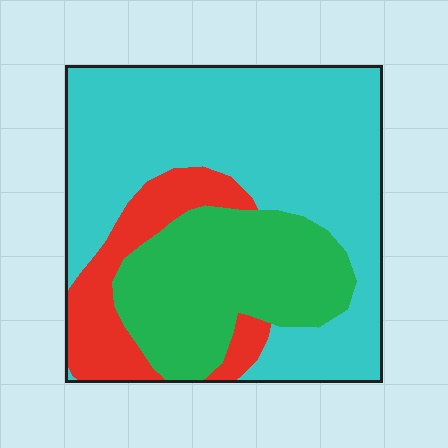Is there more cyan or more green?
Cyan.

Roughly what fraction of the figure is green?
Green takes up about one quarter (1/4) of the figure.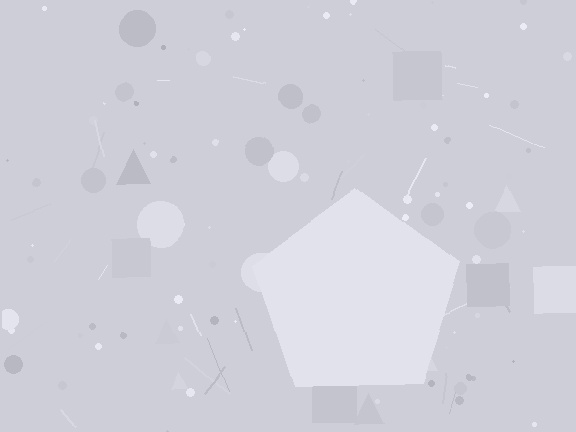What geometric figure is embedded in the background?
A pentagon is embedded in the background.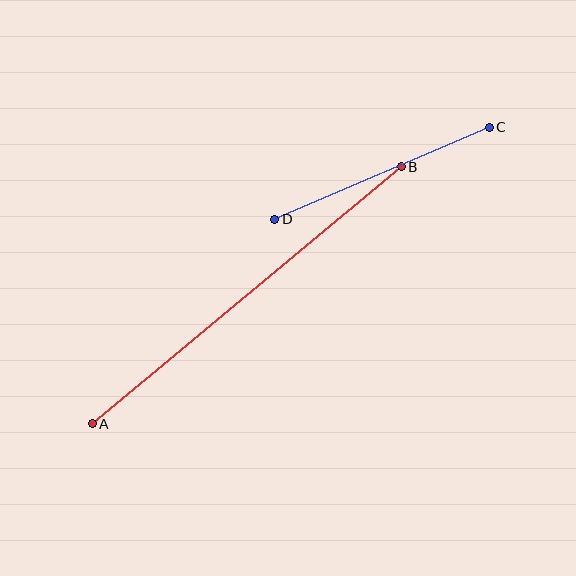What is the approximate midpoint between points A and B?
The midpoint is at approximately (247, 295) pixels.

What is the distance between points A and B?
The distance is approximately 402 pixels.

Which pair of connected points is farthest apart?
Points A and B are farthest apart.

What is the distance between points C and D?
The distance is approximately 233 pixels.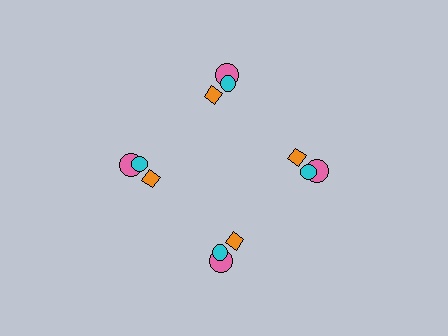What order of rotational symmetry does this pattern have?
This pattern has 4-fold rotational symmetry.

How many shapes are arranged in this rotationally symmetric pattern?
There are 12 shapes, arranged in 4 groups of 3.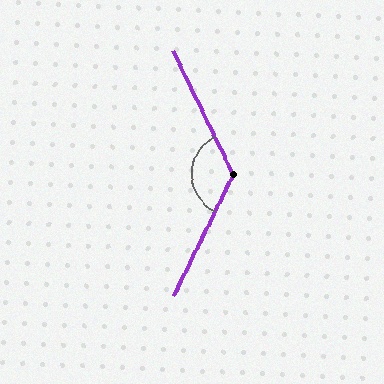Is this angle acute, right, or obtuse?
It is obtuse.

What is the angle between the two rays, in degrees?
Approximately 128 degrees.